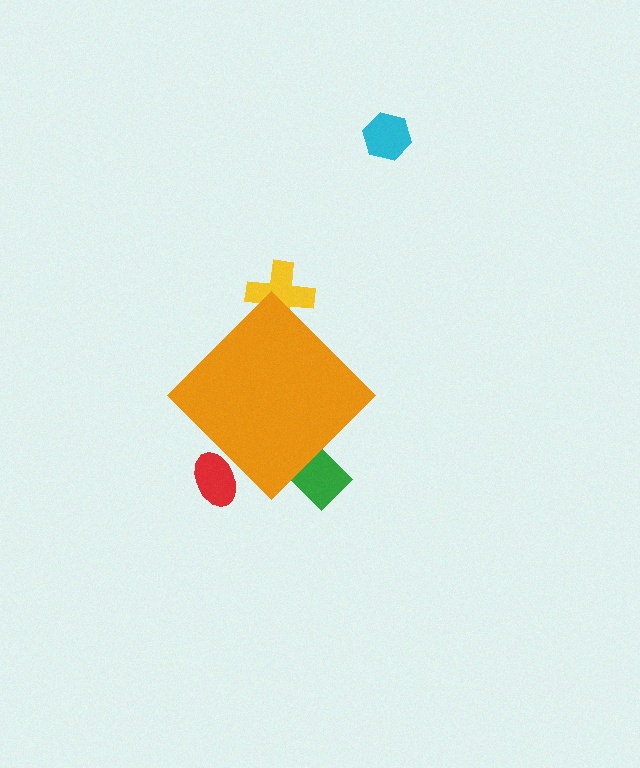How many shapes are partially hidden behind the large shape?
3 shapes are partially hidden.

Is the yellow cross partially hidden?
Yes, the yellow cross is partially hidden behind the orange diamond.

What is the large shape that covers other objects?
An orange diamond.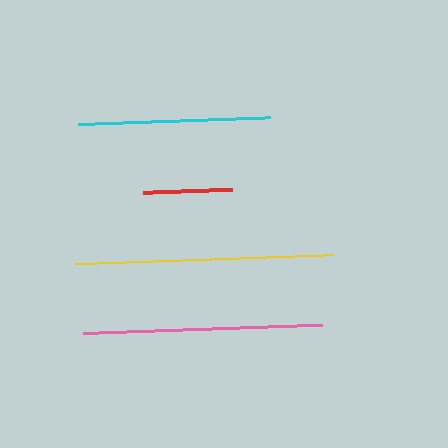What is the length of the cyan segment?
The cyan segment is approximately 193 pixels long.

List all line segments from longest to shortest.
From longest to shortest: yellow, pink, cyan, red.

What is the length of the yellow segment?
The yellow segment is approximately 258 pixels long.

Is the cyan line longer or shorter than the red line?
The cyan line is longer than the red line.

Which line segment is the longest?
The yellow line is the longest at approximately 258 pixels.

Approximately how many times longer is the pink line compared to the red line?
The pink line is approximately 2.7 times the length of the red line.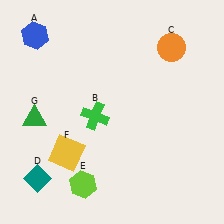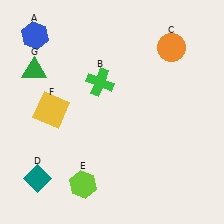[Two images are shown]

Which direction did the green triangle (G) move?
The green triangle (G) moved up.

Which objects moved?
The objects that moved are: the green cross (B), the yellow square (F), the green triangle (G).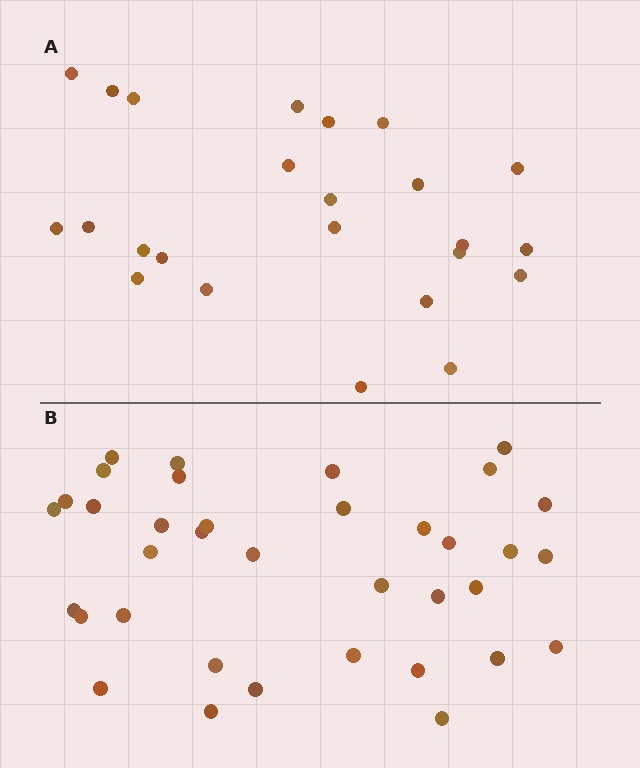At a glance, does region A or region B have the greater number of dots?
Region B (the bottom region) has more dots.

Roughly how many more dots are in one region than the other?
Region B has roughly 12 or so more dots than region A.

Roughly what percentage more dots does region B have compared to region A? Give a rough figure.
About 50% more.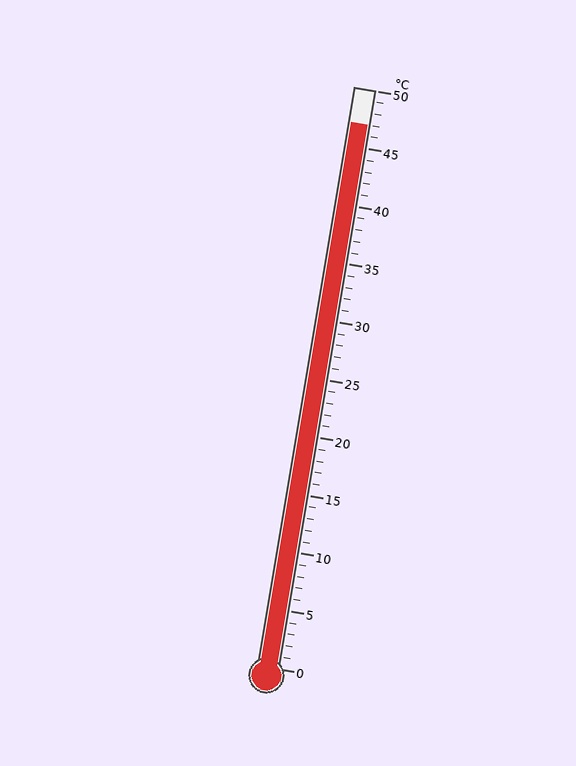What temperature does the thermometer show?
The thermometer shows approximately 47°C.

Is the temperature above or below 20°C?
The temperature is above 20°C.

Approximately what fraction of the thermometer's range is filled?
The thermometer is filled to approximately 95% of its range.